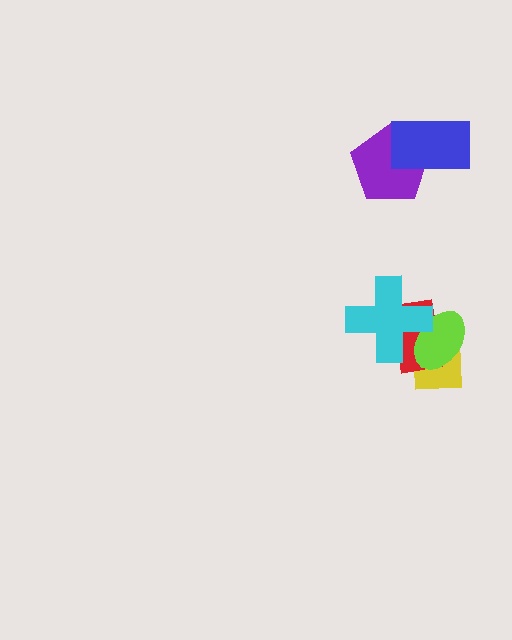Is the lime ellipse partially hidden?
Yes, it is partially covered by another shape.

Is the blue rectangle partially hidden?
No, no other shape covers it.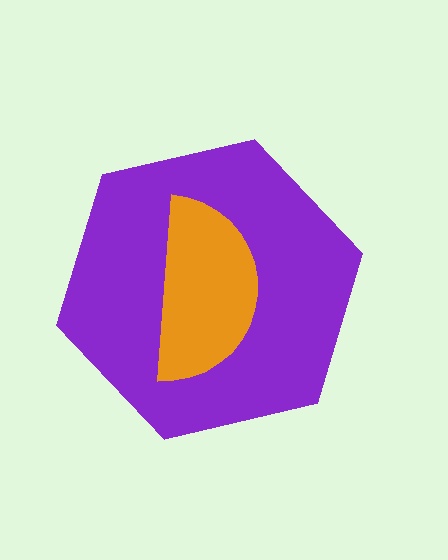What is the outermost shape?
The purple hexagon.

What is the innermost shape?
The orange semicircle.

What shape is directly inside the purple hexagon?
The orange semicircle.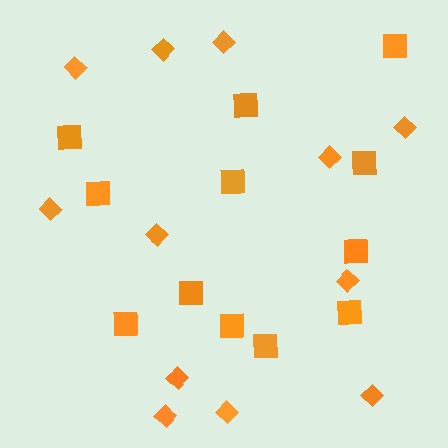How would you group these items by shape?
There are 2 groups: one group of diamonds (12) and one group of squares (12).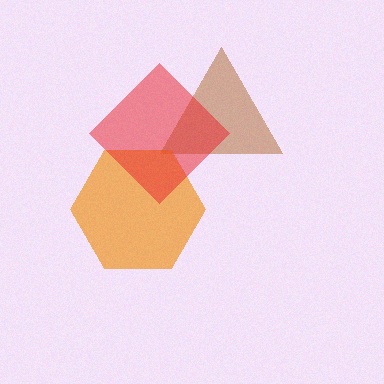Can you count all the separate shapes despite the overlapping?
Yes, there are 3 separate shapes.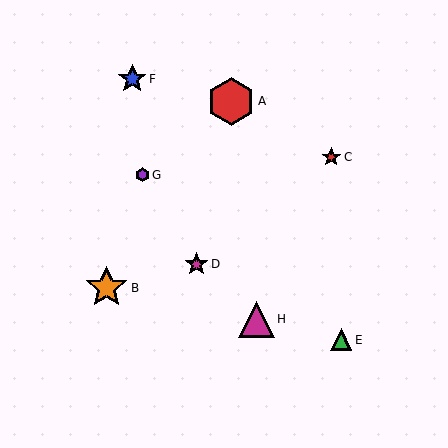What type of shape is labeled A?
Shape A is a red hexagon.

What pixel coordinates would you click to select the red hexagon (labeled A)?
Click at (231, 102) to select the red hexagon A.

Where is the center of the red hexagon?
The center of the red hexagon is at (231, 102).